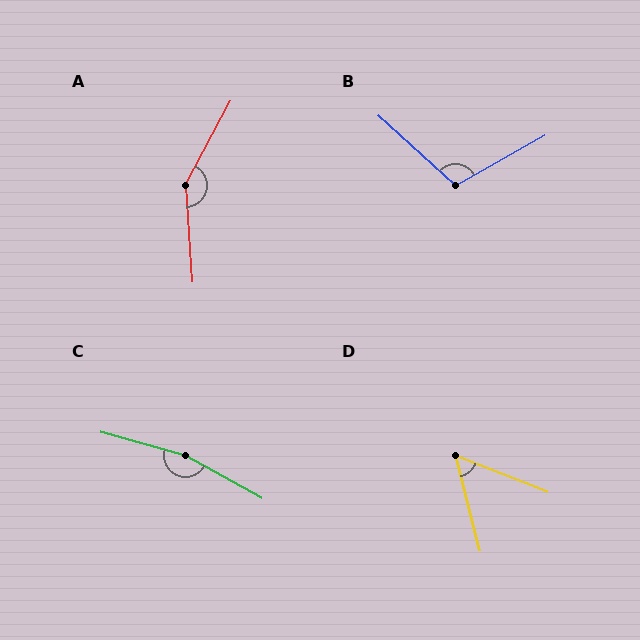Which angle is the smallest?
D, at approximately 54 degrees.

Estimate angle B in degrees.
Approximately 108 degrees.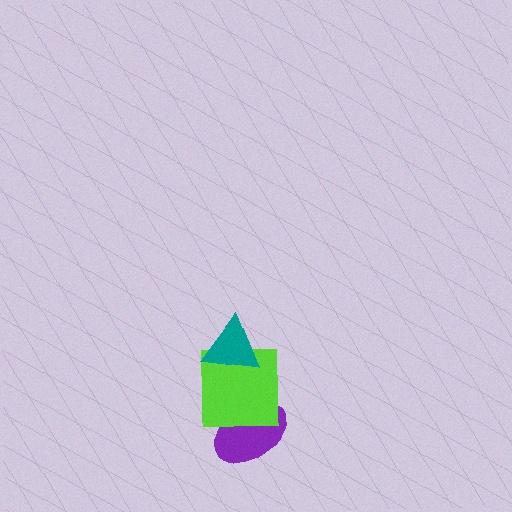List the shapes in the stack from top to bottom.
From top to bottom: the teal triangle, the lime square, the purple ellipse.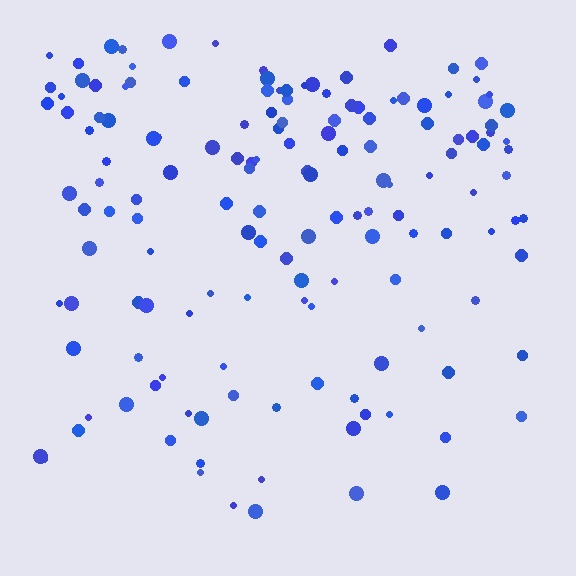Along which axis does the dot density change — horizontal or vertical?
Vertical.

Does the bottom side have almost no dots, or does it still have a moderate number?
Still a moderate number, just noticeably fewer than the top.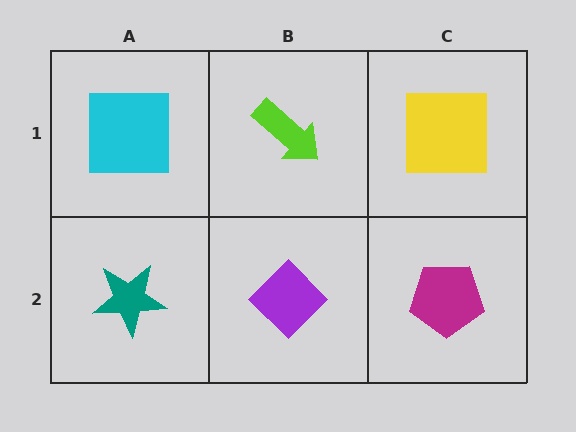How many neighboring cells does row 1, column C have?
2.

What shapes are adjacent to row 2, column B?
A lime arrow (row 1, column B), a teal star (row 2, column A), a magenta pentagon (row 2, column C).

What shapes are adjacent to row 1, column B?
A purple diamond (row 2, column B), a cyan square (row 1, column A), a yellow square (row 1, column C).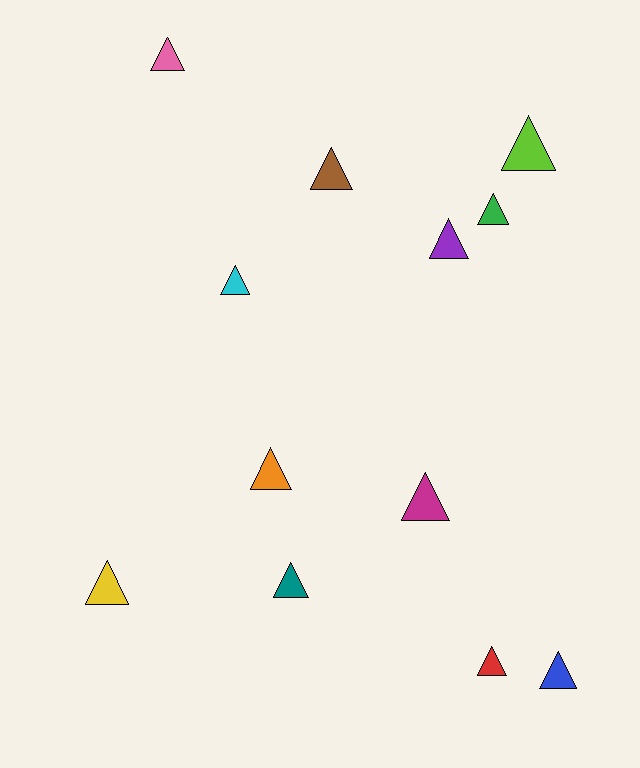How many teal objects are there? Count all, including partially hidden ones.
There is 1 teal object.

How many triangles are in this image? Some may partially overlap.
There are 12 triangles.